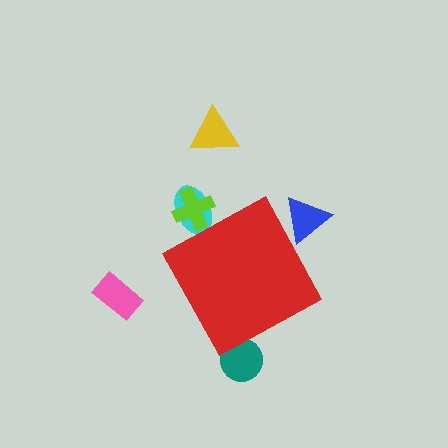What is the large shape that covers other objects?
A red diamond.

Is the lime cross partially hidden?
Yes, the lime cross is partially hidden behind the red diamond.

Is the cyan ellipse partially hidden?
Yes, the cyan ellipse is partially hidden behind the red diamond.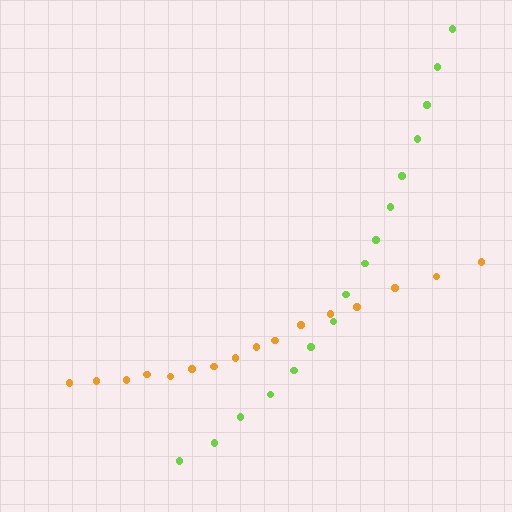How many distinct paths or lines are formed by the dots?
There are 2 distinct paths.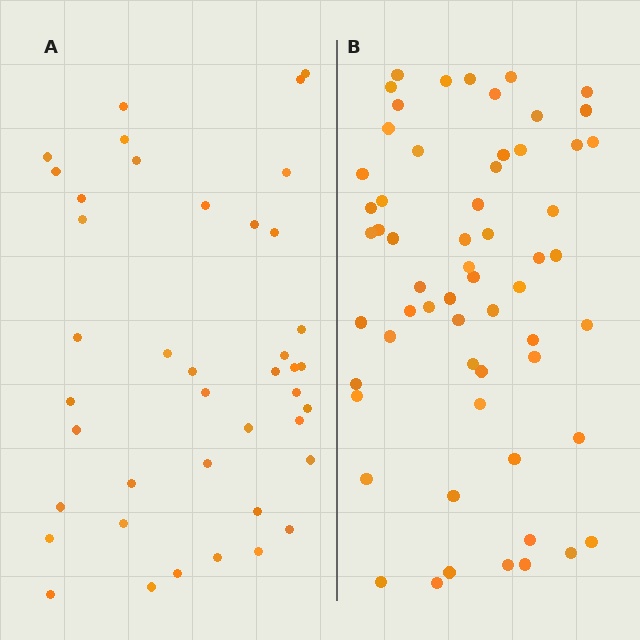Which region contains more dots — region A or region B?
Region B (the right region) has more dots.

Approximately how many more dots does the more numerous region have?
Region B has approximately 20 more dots than region A.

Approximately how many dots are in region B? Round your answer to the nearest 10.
About 60 dots.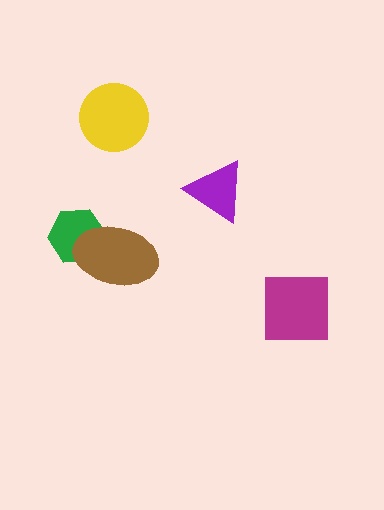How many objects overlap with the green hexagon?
1 object overlaps with the green hexagon.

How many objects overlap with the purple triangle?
0 objects overlap with the purple triangle.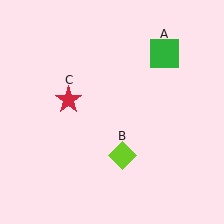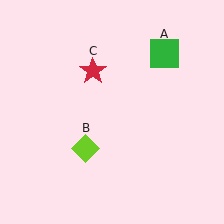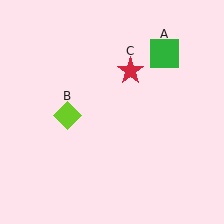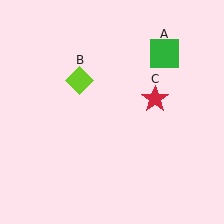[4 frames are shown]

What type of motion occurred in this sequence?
The lime diamond (object B), red star (object C) rotated clockwise around the center of the scene.